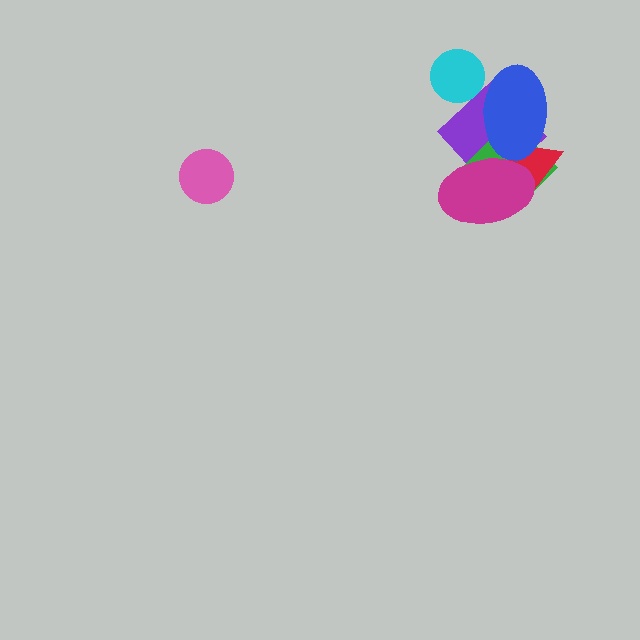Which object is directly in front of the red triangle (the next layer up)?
The blue ellipse is directly in front of the red triangle.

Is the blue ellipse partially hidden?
Yes, it is partially covered by another shape.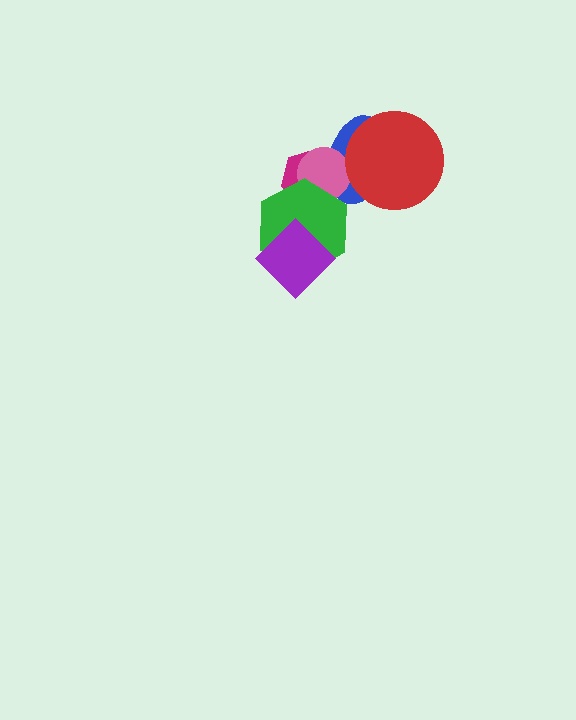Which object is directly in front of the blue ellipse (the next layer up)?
The pink circle is directly in front of the blue ellipse.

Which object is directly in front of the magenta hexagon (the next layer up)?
The blue ellipse is directly in front of the magenta hexagon.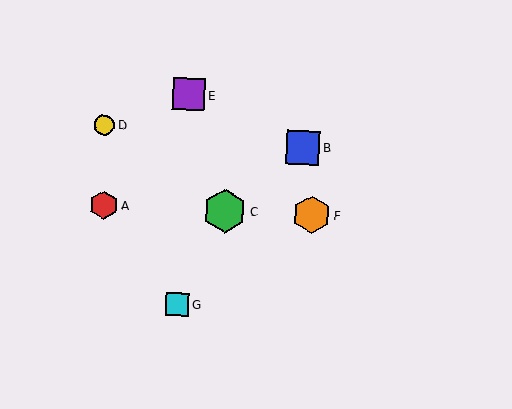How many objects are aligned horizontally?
3 objects (A, C, F) are aligned horizontally.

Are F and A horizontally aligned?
Yes, both are at y≈215.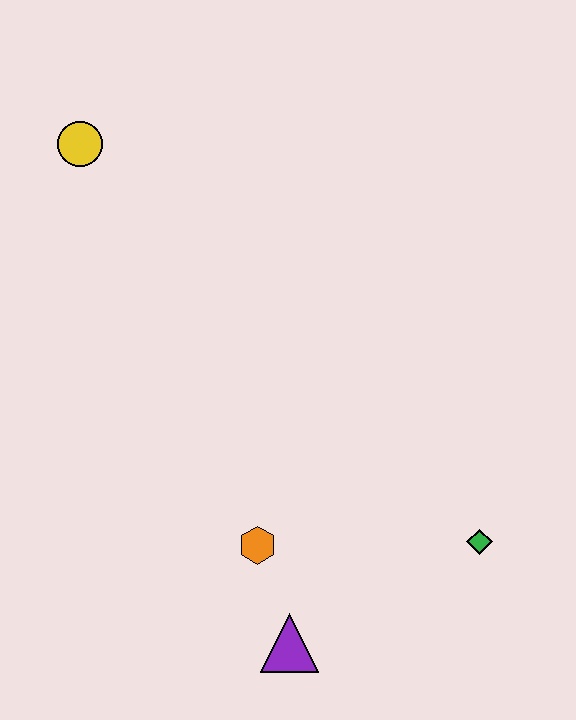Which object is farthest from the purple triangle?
The yellow circle is farthest from the purple triangle.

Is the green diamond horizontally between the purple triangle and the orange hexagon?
No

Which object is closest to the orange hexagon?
The purple triangle is closest to the orange hexagon.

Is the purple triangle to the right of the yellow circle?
Yes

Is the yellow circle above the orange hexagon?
Yes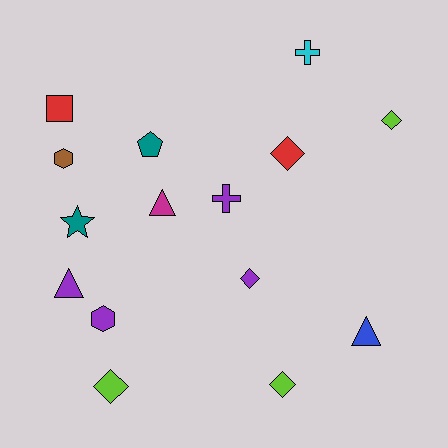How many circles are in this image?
There are no circles.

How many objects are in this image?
There are 15 objects.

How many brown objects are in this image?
There is 1 brown object.